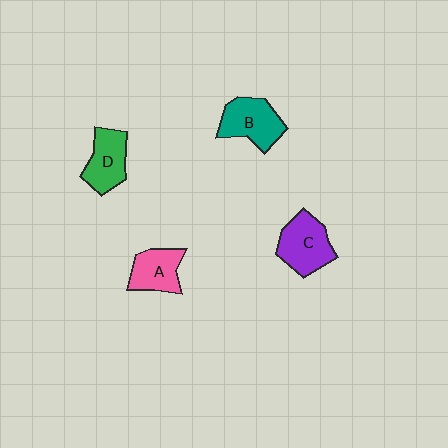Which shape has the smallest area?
Shape A (pink).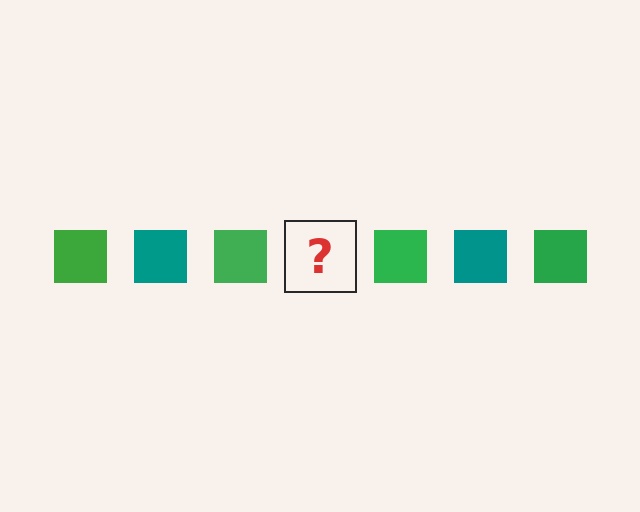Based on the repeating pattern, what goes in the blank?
The blank should be a teal square.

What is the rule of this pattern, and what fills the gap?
The rule is that the pattern cycles through green, teal squares. The gap should be filled with a teal square.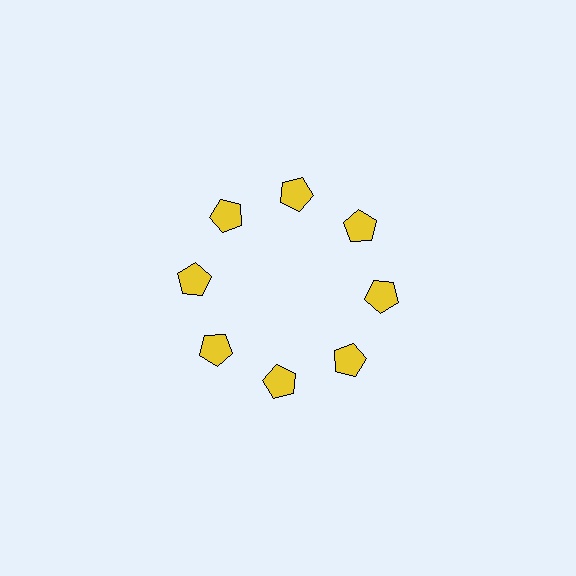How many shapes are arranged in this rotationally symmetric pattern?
There are 8 shapes, arranged in 8 groups of 1.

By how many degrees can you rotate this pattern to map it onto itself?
The pattern maps onto itself every 45 degrees of rotation.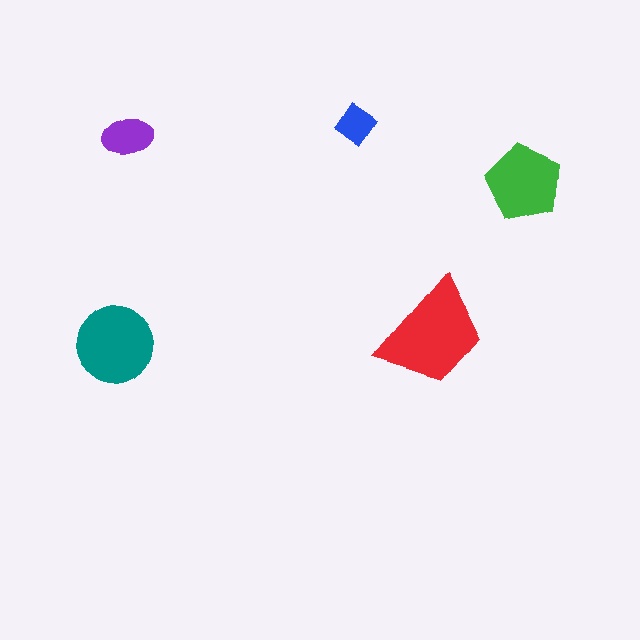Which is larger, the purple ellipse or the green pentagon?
The green pentagon.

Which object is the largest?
The red trapezoid.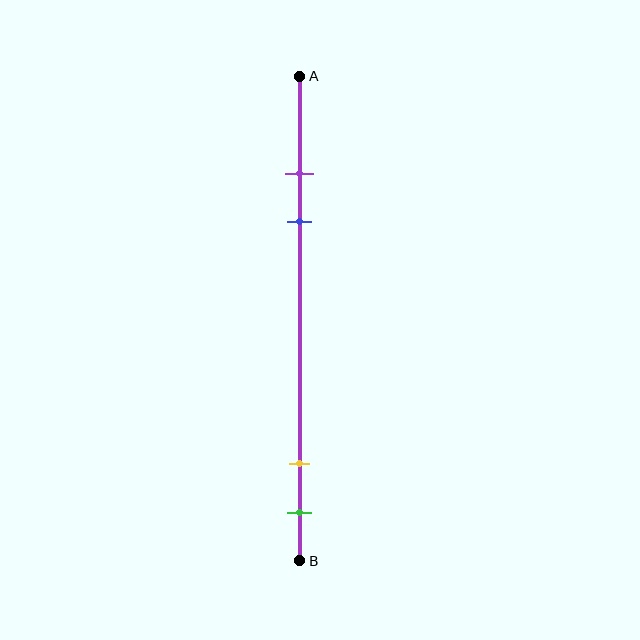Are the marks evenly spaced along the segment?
No, the marks are not evenly spaced.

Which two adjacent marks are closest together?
The purple and blue marks are the closest adjacent pair.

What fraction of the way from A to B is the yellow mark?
The yellow mark is approximately 80% (0.8) of the way from A to B.